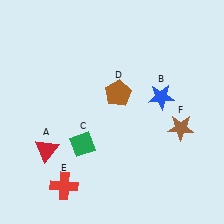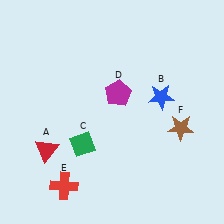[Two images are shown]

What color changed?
The pentagon (D) changed from brown in Image 1 to magenta in Image 2.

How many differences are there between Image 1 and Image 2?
There is 1 difference between the two images.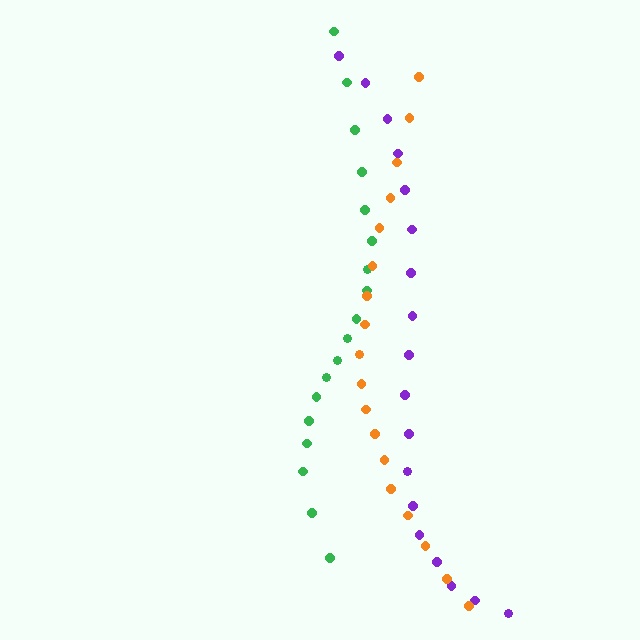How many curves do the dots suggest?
There are 3 distinct paths.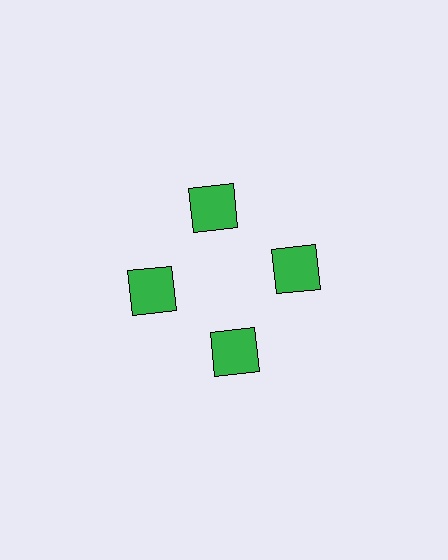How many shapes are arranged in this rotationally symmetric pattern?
There are 4 shapes, arranged in 4 groups of 1.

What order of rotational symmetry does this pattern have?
This pattern has 4-fold rotational symmetry.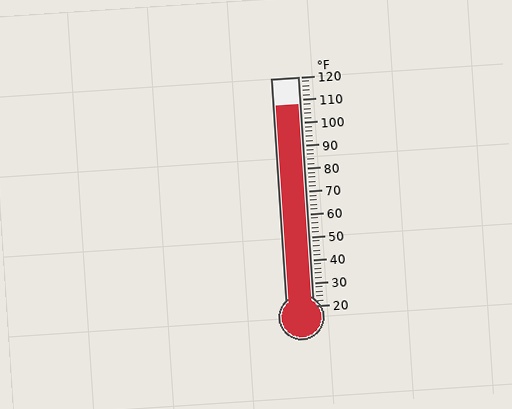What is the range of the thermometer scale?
The thermometer scale ranges from 20°F to 120°F.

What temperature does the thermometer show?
The thermometer shows approximately 108°F.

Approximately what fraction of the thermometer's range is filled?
The thermometer is filled to approximately 90% of its range.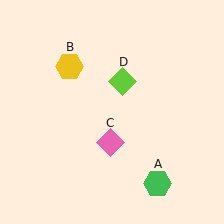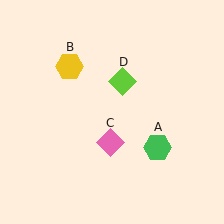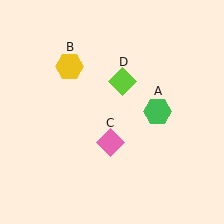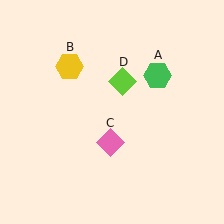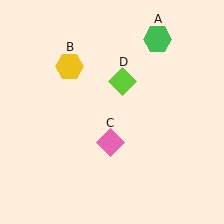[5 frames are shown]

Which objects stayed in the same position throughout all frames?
Yellow hexagon (object B) and pink diamond (object C) and lime diamond (object D) remained stationary.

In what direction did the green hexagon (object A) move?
The green hexagon (object A) moved up.